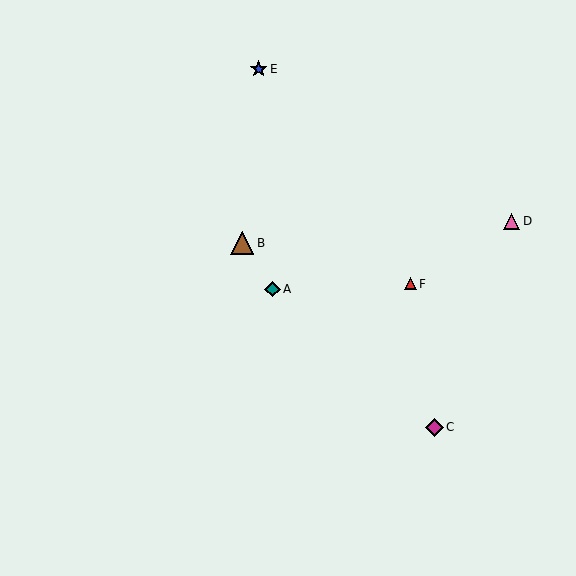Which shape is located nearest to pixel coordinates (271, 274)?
The teal diamond (labeled A) at (273, 289) is nearest to that location.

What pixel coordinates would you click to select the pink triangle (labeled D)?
Click at (512, 221) to select the pink triangle D.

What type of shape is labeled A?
Shape A is a teal diamond.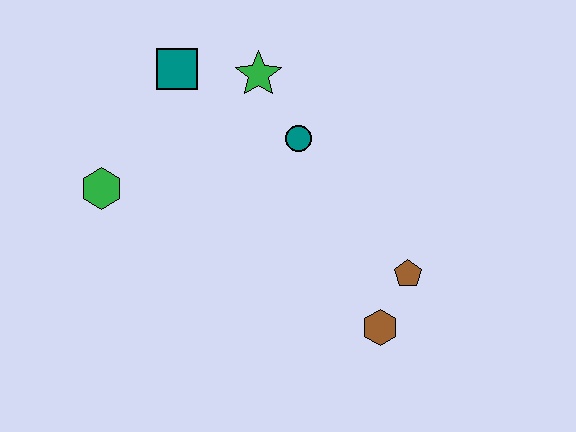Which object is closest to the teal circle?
The green star is closest to the teal circle.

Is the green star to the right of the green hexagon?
Yes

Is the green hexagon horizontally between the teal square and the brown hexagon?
No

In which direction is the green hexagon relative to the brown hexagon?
The green hexagon is to the left of the brown hexagon.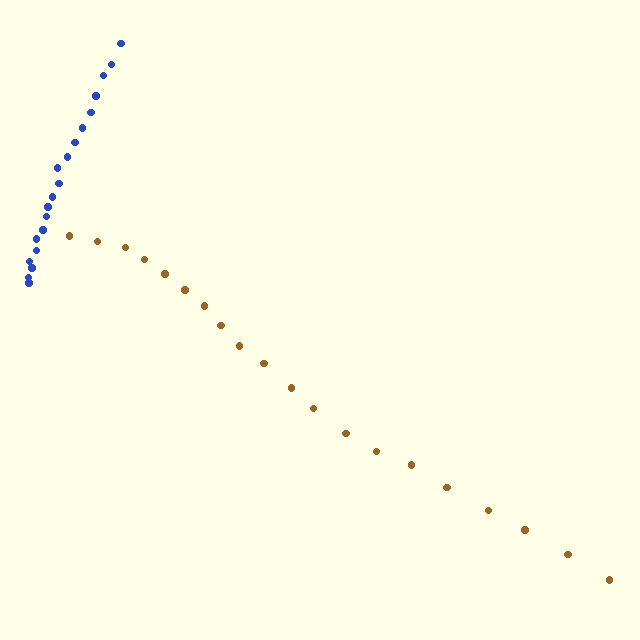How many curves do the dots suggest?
There are 2 distinct paths.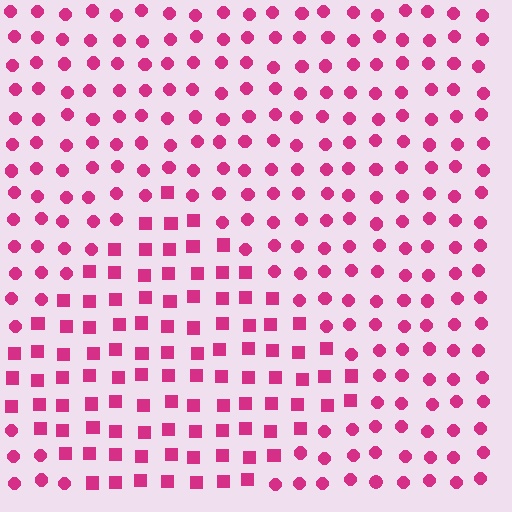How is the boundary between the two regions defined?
The boundary is defined by a change in element shape: squares inside vs. circles outside. All elements share the same color and spacing.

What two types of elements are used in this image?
The image uses squares inside the diamond region and circles outside it.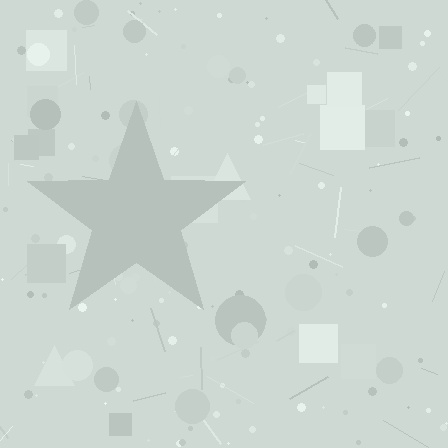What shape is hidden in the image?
A star is hidden in the image.